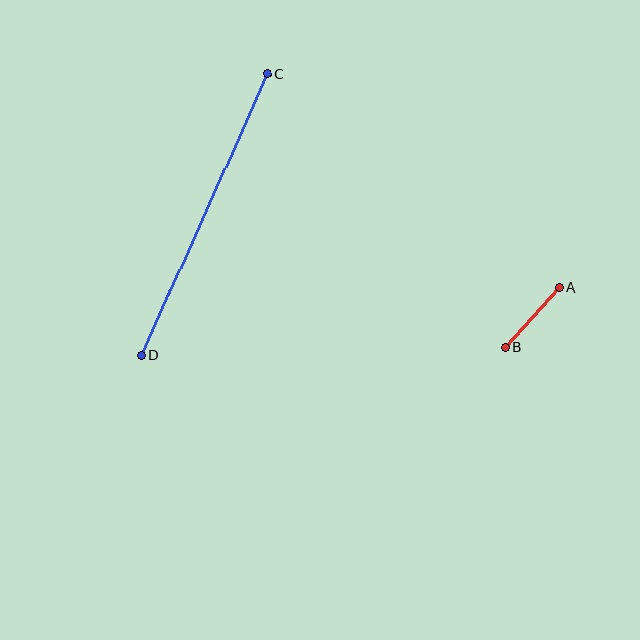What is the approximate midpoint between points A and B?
The midpoint is at approximately (532, 317) pixels.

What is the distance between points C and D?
The distance is approximately 309 pixels.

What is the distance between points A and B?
The distance is approximately 81 pixels.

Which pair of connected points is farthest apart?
Points C and D are farthest apart.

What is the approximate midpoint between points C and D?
The midpoint is at approximately (204, 215) pixels.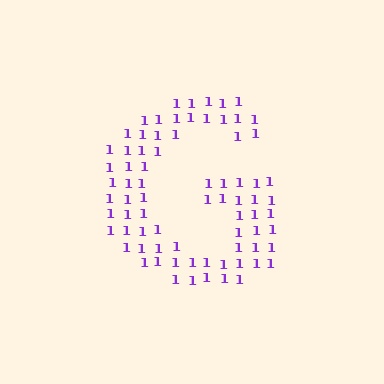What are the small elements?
The small elements are digit 1's.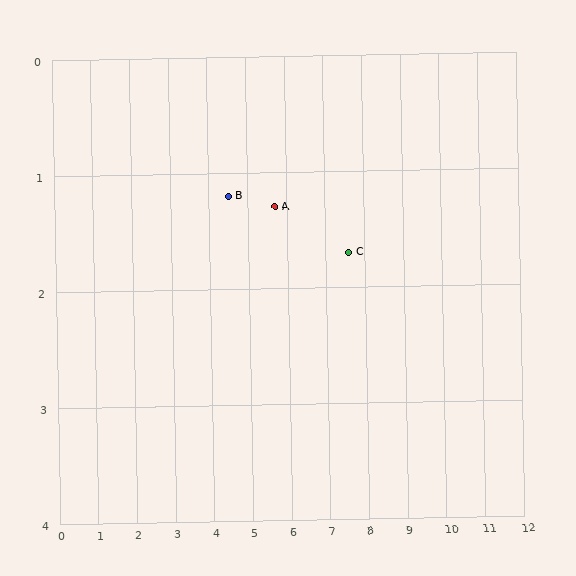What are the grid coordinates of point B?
Point B is at approximately (4.5, 1.2).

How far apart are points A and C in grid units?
Points A and C are about 1.9 grid units apart.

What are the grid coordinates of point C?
Point C is at approximately (7.6, 1.7).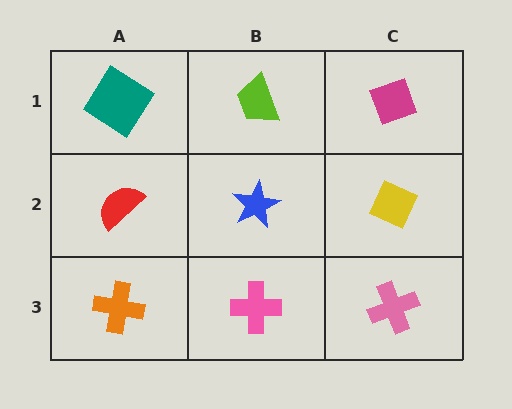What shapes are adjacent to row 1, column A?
A red semicircle (row 2, column A), a lime trapezoid (row 1, column B).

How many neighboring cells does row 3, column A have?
2.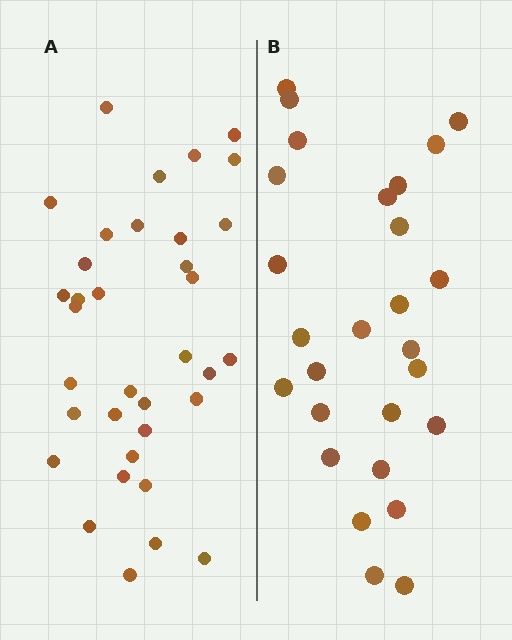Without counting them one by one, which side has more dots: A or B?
Region A (the left region) has more dots.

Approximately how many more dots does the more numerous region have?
Region A has roughly 8 or so more dots than region B.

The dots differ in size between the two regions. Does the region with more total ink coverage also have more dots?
No. Region B has more total ink coverage because its dots are larger, but region A actually contains more individual dots. Total area can be misleading — the number of items is what matters here.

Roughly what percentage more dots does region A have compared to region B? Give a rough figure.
About 30% more.